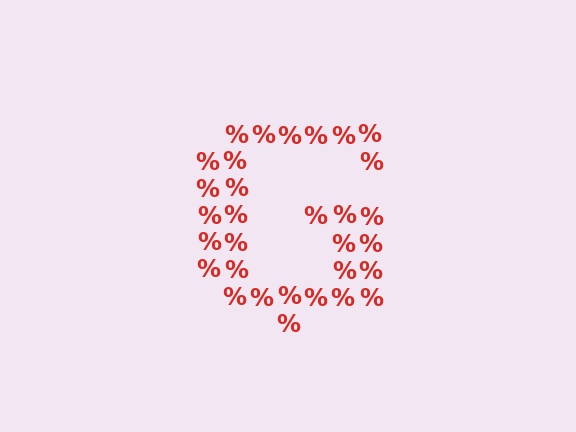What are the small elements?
The small elements are percent signs.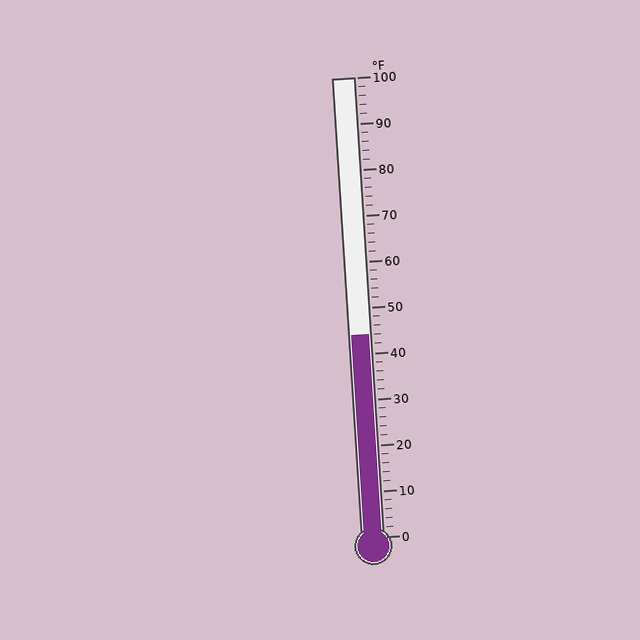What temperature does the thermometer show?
The thermometer shows approximately 44°F.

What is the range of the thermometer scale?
The thermometer scale ranges from 0°F to 100°F.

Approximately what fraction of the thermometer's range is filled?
The thermometer is filled to approximately 45% of its range.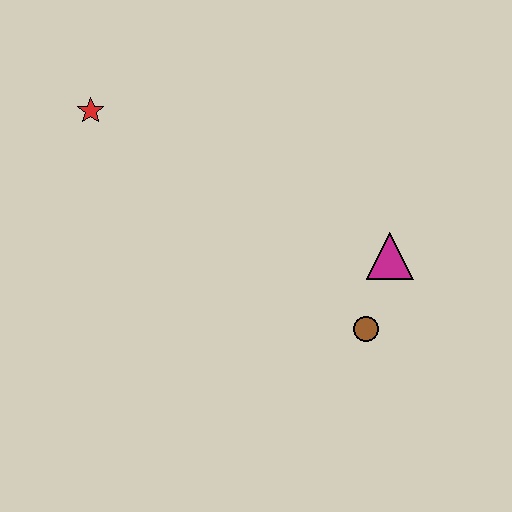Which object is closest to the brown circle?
The magenta triangle is closest to the brown circle.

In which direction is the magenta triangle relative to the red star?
The magenta triangle is to the right of the red star.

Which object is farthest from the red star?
The brown circle is farthest from the red star.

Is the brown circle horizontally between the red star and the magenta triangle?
Yes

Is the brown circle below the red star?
Yes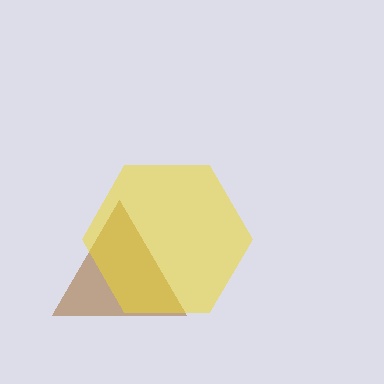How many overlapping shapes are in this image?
There are 2 overlapping shapes in the image.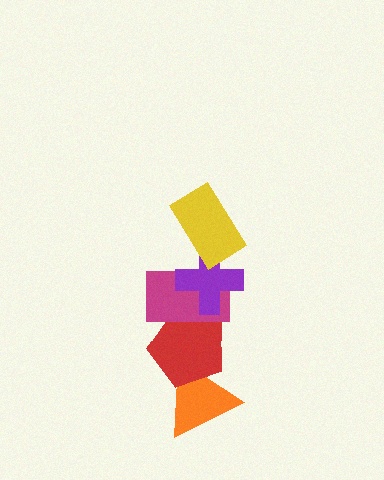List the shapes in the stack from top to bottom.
From top to bottom: the yellow rectangle, the purple cross, the magenta rectangle, the red pentagon, the orange triangle.